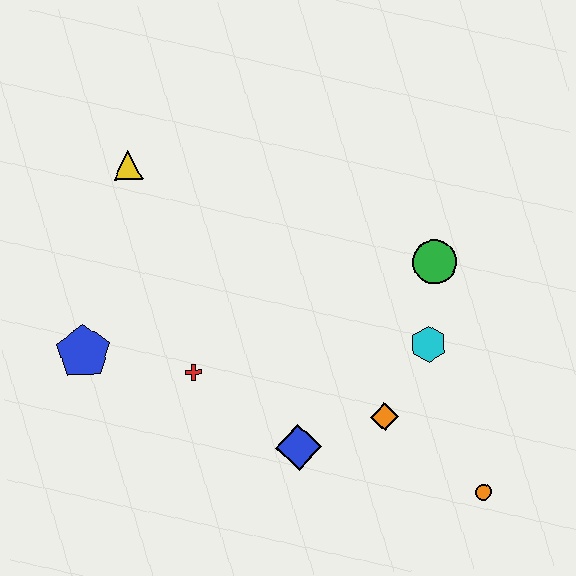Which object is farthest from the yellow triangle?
The orange circle is farthest from the yellow triangle.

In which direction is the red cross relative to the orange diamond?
The red cross is to the left of the orange diamond.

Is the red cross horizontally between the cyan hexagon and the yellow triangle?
Yes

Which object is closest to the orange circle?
The orange diamond is closest to the orange circle.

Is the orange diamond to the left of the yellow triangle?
No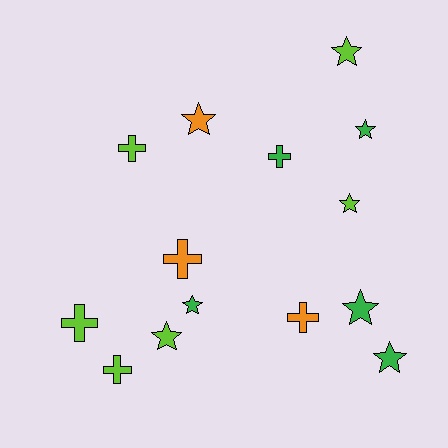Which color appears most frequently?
Lime, with 6 objects.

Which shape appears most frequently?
Star, with 8 objects.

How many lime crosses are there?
There are 3 lime crosses.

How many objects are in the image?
There are 14 objects.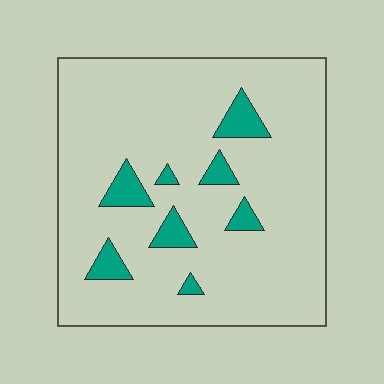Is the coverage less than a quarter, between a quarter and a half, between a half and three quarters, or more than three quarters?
Less than a quarter.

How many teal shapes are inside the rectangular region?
8.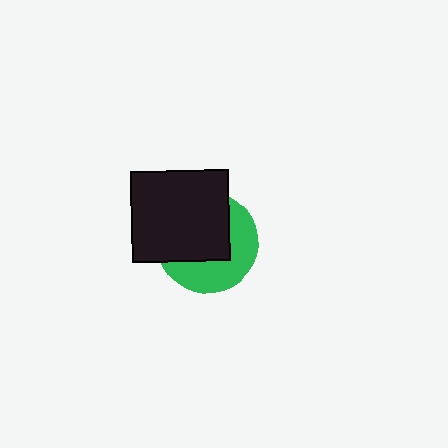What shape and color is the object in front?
The object in front is a black rectangle.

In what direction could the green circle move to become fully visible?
The green circle could move toward the lower-right. That would shift it out from behind the black rectangle entirely.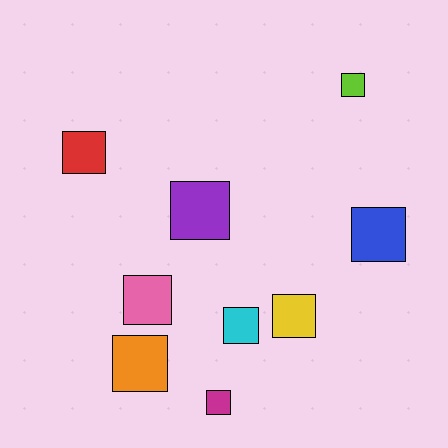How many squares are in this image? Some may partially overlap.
There are 9 squares.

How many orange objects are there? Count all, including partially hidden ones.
There is 1 orange object.